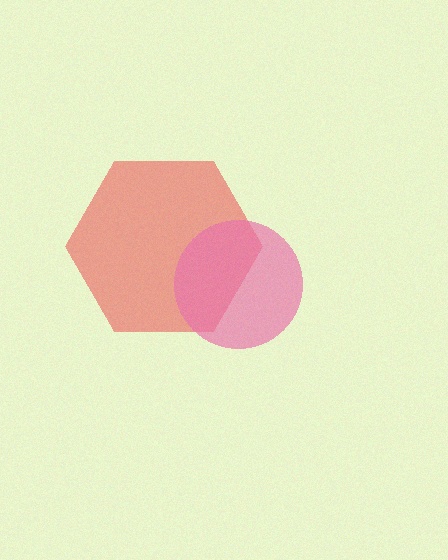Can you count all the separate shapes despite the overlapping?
Yes, there are 2 separate shapes.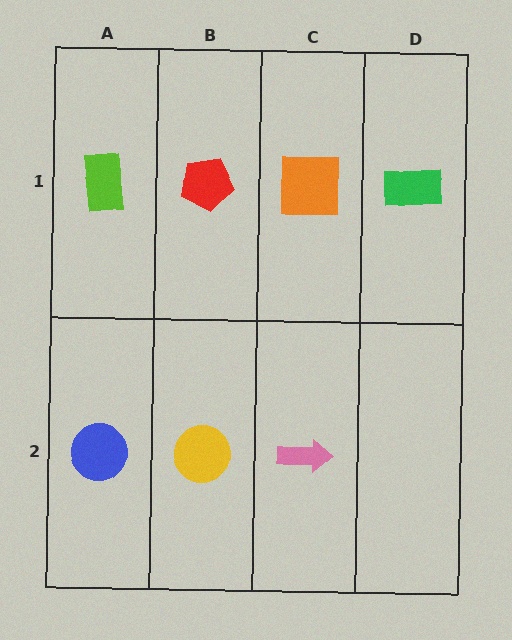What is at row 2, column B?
A yellow circle.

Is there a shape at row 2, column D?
No, that cell is empty.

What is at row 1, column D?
A green rectangle.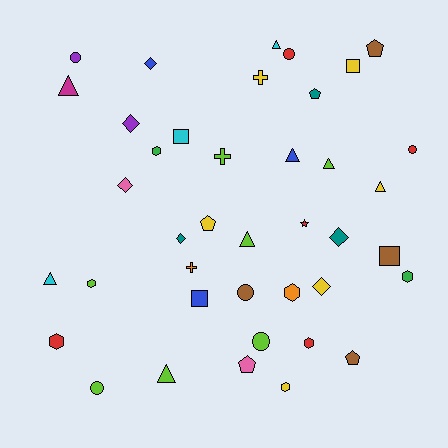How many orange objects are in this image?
There are 2 orange objects.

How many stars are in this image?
There is 1 star.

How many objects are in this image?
There are 40 objects.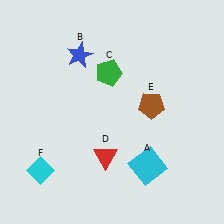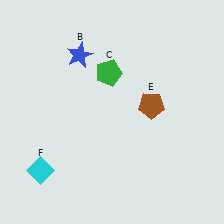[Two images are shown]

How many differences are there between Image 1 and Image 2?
There are 2 differences between the two images.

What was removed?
The cyan square (A), the red triangle (D) were removed in Image 2.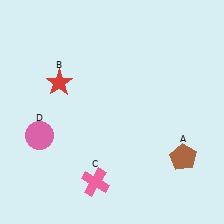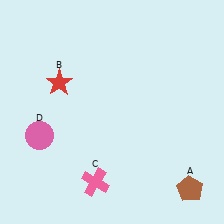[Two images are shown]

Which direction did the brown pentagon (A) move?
The brown pentagon (A) moved down.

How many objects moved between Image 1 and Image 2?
1 object moved between the two images.